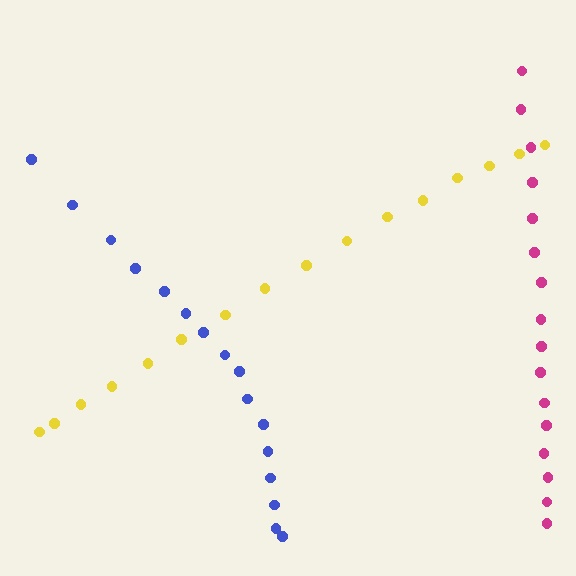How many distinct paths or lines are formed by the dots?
There are 3 distinct paths.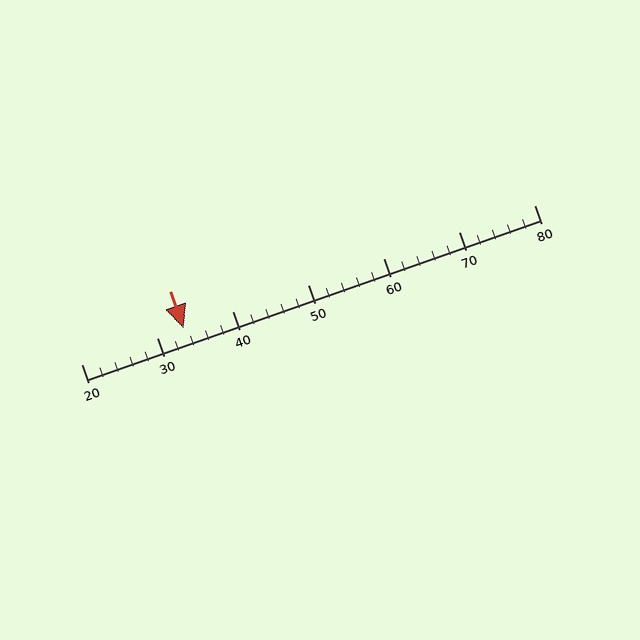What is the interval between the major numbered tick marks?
The major tick marks are spaced 10 units apart.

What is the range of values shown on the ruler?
The ruler shows values from 20 to 80.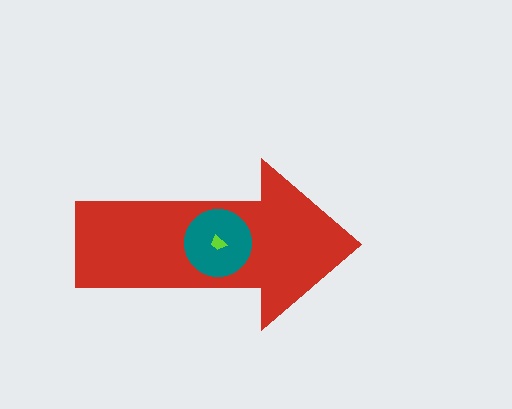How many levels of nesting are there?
3.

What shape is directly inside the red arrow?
The teal circle.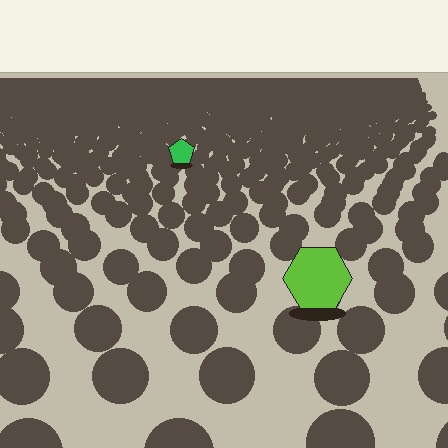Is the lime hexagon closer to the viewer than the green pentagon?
Yes. The lime hexagon is closer — you can tell from the texture gradient: the ground texture is coarser near it.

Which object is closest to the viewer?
The lime hexagon is closest. The texture marks near it are larger and more spread out.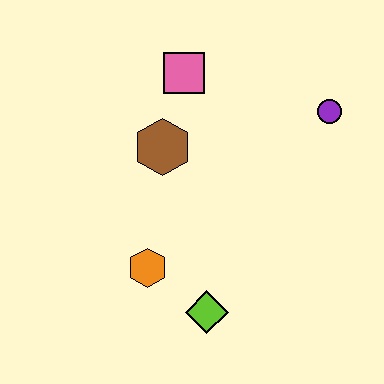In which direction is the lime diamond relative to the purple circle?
The lime diamond is below the purple circle.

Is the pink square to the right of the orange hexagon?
Yes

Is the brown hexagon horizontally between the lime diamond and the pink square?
No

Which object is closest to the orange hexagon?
The lime diamond is closest to the orange hexagon.